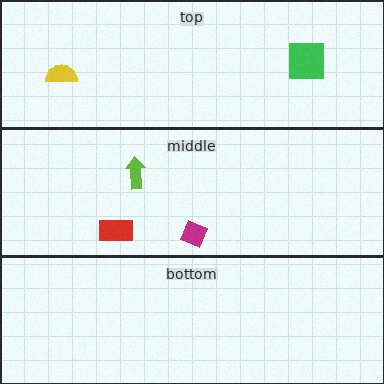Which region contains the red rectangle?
The middle region.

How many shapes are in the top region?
2.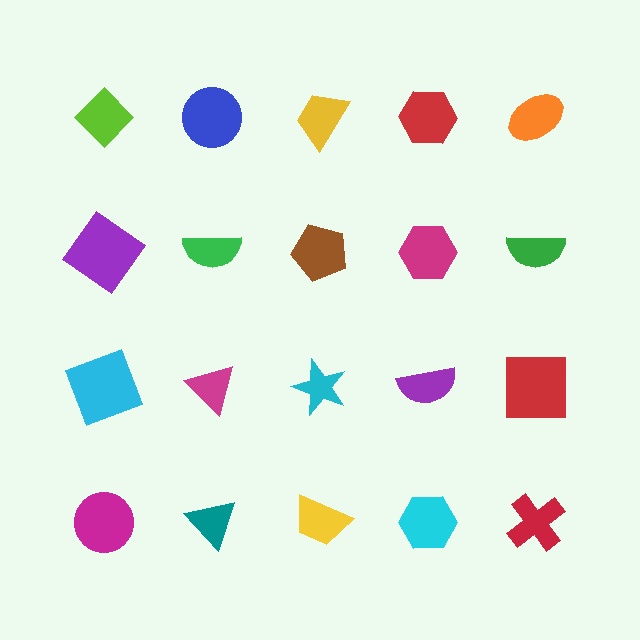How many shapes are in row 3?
5 shapes.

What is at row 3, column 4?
A purple semicircle.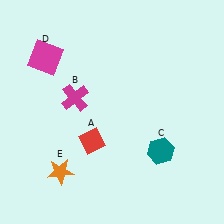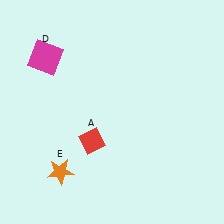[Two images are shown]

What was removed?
The magenta cross (B), the teal hexagon (C) were removed in Image 2.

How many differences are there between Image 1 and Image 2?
There are 2 differences between the two images.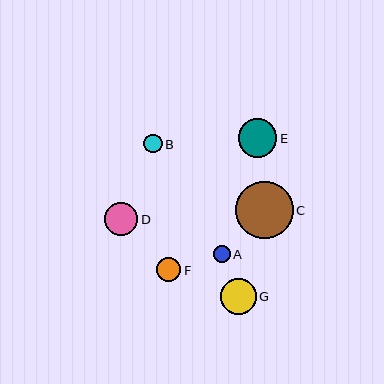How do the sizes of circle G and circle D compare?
Circle G and circle D are approximately the same size.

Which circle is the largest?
Circle C is the largest with a size of approximately 57 pixels.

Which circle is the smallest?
Circle A is the smallest with a size of approximately 17 pixels.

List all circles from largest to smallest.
From largest to smallest: C, E, G, D, F, B, A.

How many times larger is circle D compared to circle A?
Circle D is approximately 2.0 times the size of circle A.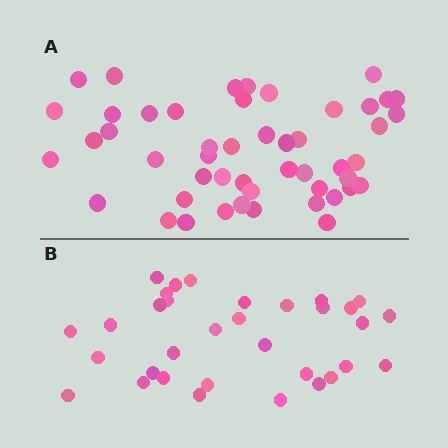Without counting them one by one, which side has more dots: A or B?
Region A (the top region) has more dots.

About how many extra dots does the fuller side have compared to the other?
Region A has approximately 15 more dots than region B.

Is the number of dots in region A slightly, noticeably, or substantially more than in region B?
Region A has substantially more. The ratio is roughly 1.5 to 1.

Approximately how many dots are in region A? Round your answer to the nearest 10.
About 50 dots. (The exact count is 49, which rounds to 50.)